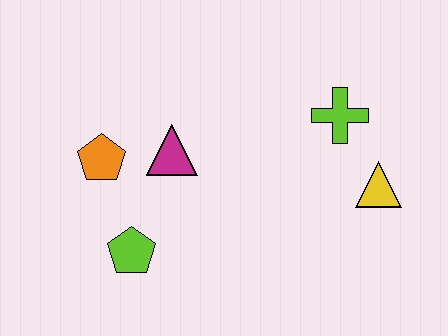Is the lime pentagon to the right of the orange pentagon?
Yes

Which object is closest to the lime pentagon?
The orange pentagon is closest to the lime pentagon.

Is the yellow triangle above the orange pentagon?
No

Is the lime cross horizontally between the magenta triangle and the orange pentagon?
No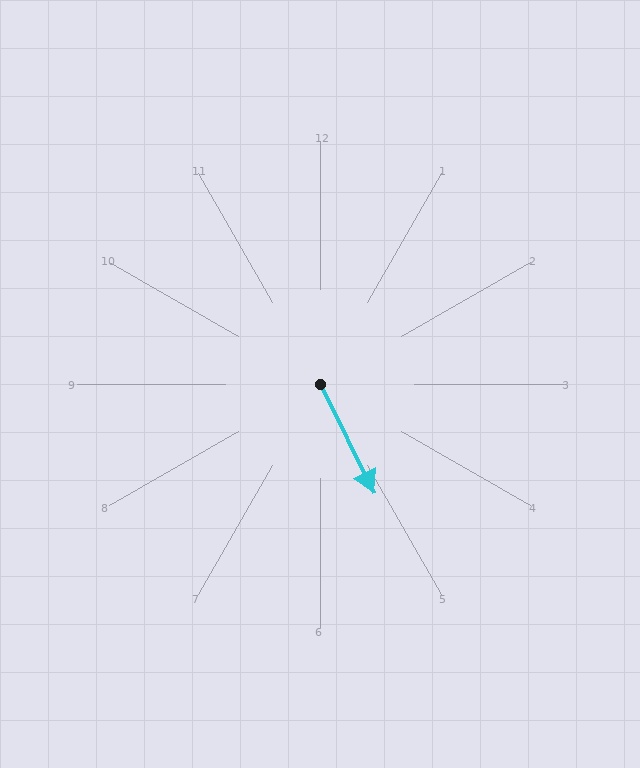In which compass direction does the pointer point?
Southeast.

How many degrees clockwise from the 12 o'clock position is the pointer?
Approximately 154 degrees.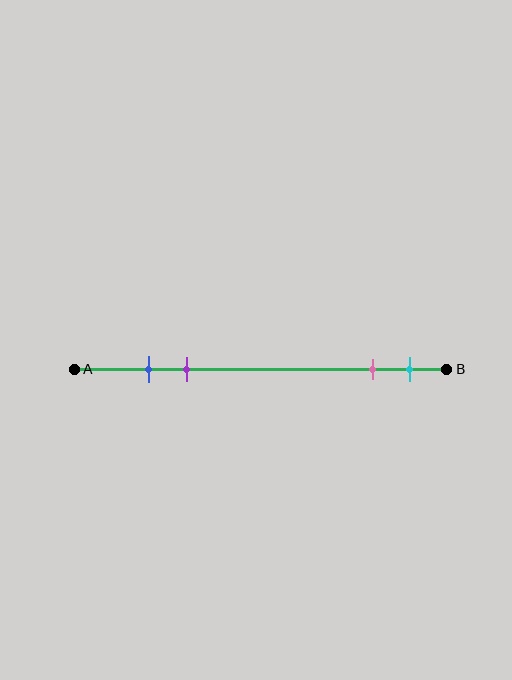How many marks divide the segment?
There are 4 marks dividing the segment.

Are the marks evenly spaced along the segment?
No, the marks are not evenly spaced.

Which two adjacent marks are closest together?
The blue and purple marks are the closest adjacent pair.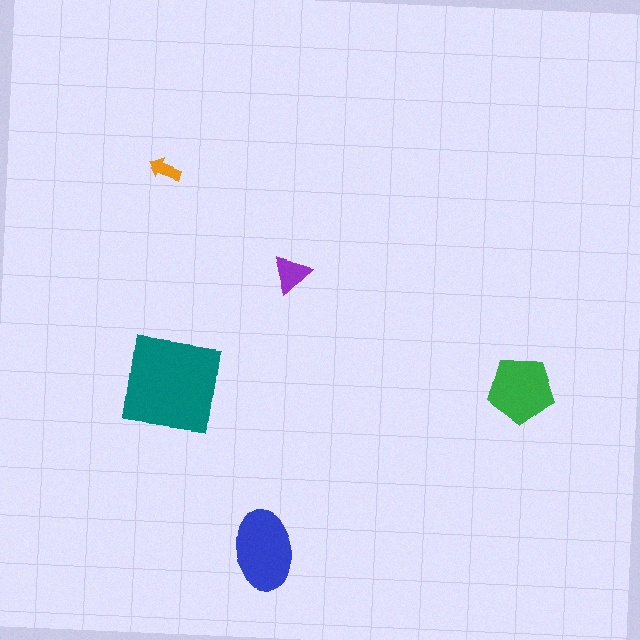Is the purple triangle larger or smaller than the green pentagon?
Smaller.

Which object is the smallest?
The orange arrow.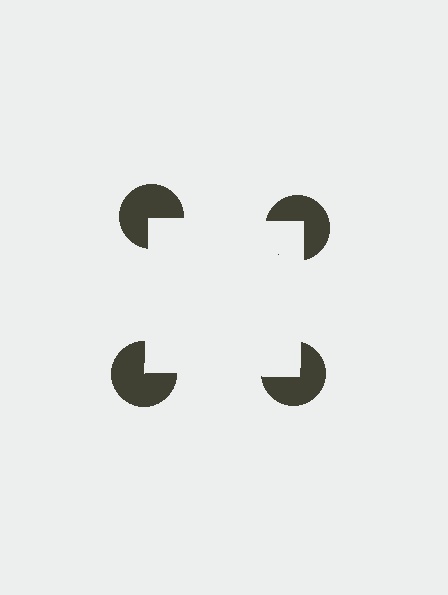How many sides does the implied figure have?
4 sides.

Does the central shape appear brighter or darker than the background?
It typically appears slightly brighter than the background, even though no actual brightness change is drawn.